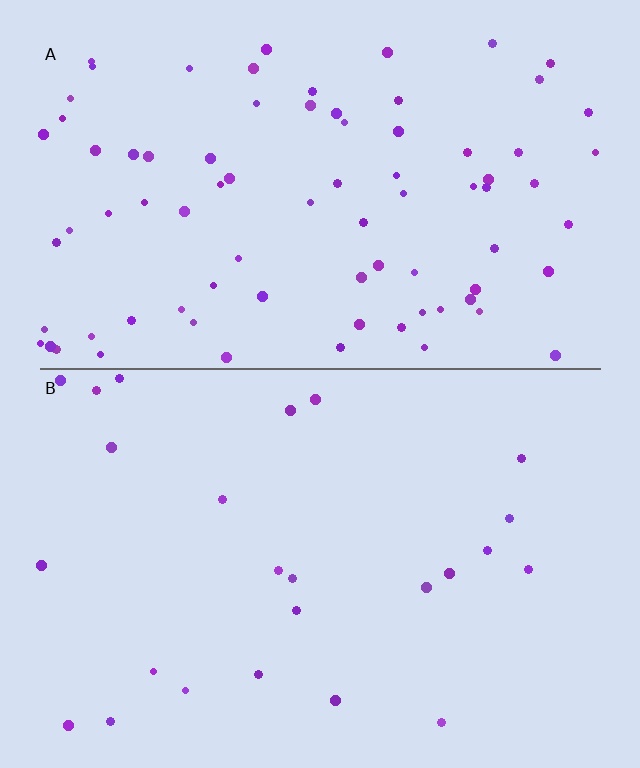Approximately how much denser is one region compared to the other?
Approximately 3.3× — region A over region B.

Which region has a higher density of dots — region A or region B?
A (the top).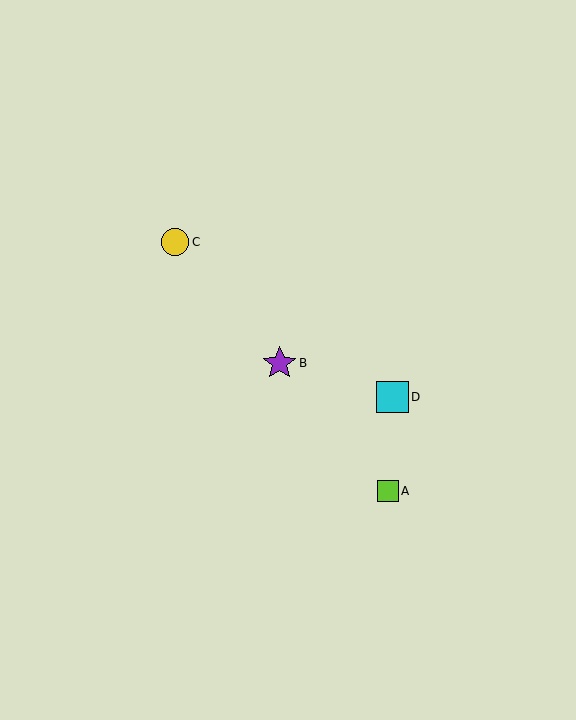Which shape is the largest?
The purple star (labeled B) is the largest.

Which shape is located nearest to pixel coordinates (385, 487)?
The lime square (labeled A) at (388, 491) is nearest to that location.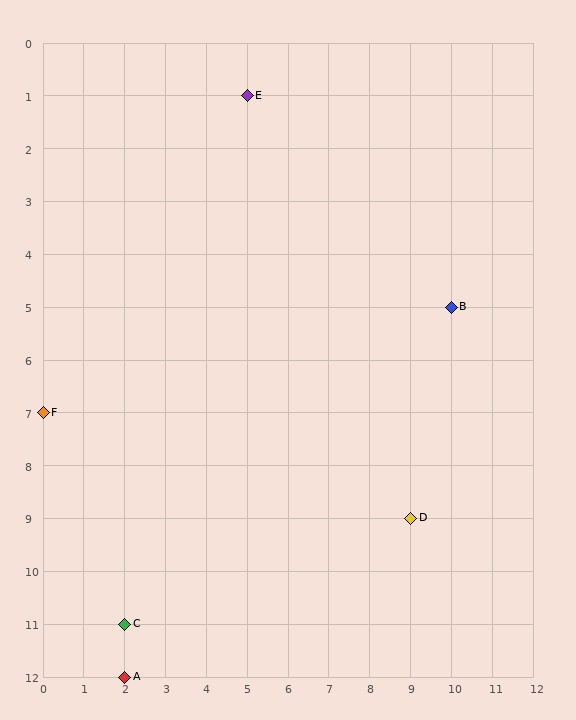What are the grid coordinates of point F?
Point F is at grid coordinates (0, 7).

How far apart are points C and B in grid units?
Points C and B are 8 columns and 6 rows apart (about 10.0 grid units diagonally).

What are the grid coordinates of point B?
Point B is at grid coordinates (10, 5).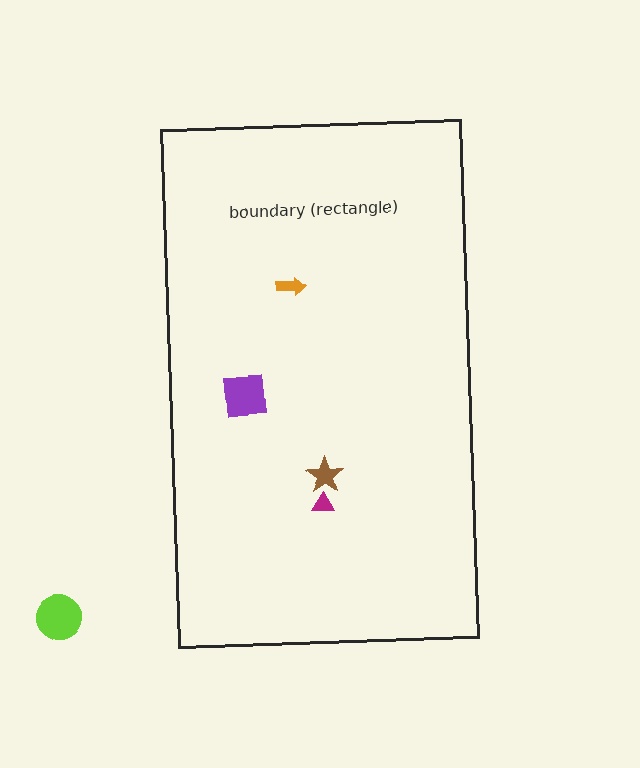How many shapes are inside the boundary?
4 inside, 1 outside.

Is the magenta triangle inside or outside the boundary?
Inside.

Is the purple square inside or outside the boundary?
Inside.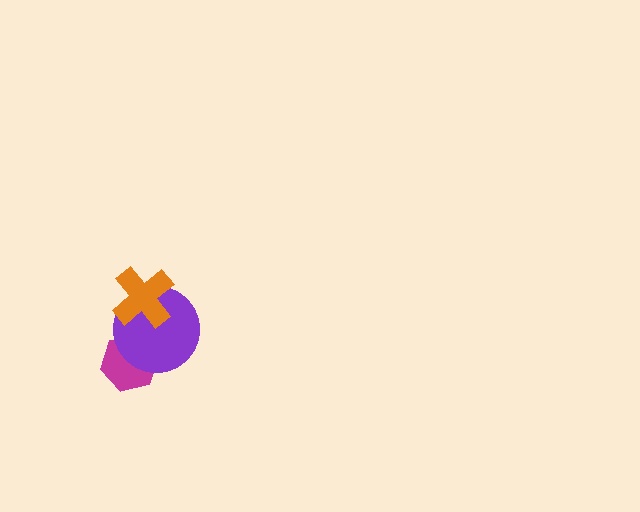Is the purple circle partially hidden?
Yes, it is partially covered by another shape.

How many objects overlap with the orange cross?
1 object overlaps with the orange cross.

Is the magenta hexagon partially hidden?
Yes, it is partially covered by another shape.